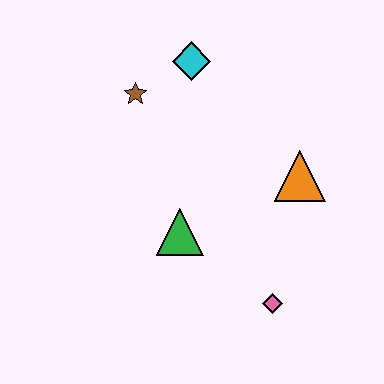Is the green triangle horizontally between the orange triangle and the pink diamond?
No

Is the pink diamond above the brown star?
No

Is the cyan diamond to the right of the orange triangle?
No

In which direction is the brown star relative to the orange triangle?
The brown star is to the left of the orange triangle.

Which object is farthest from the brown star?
The pink diamond is farthest from the brown star.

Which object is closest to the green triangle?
The pink diamond is closest to the green triangle.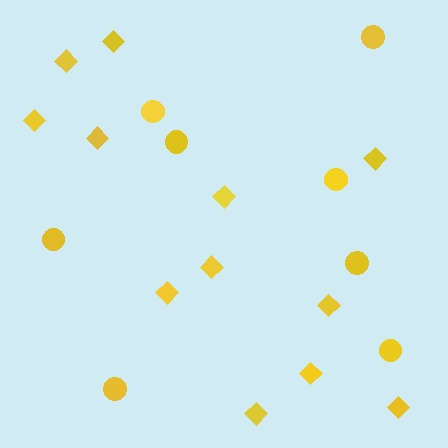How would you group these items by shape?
There are 2 groups: one group of diamonds (12) and one group of circles (8).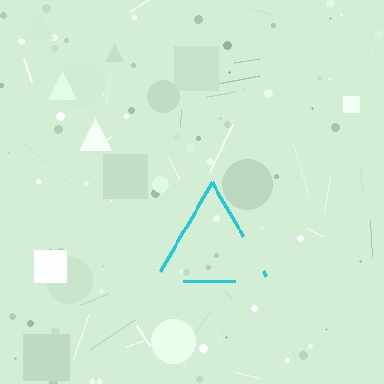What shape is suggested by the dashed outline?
The dashed outline suggests a triangle.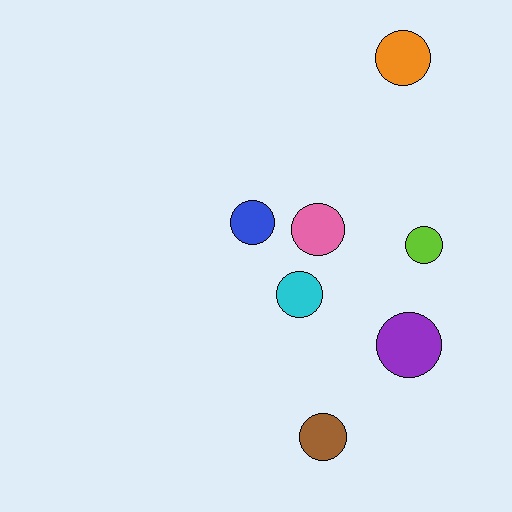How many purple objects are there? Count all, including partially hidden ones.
There is 1 purple object.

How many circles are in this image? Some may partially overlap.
There are 7 circles.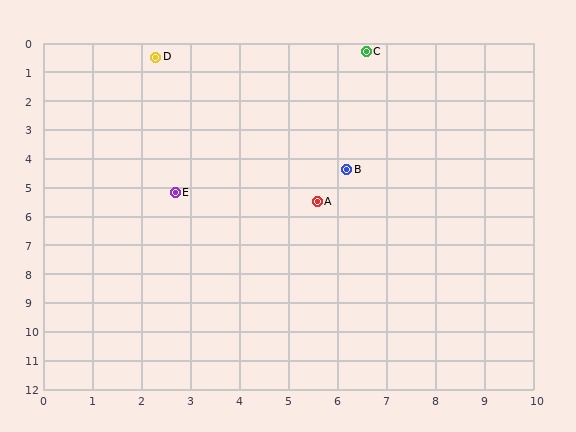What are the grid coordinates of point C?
Point C is at approximately (6.6, 0.3).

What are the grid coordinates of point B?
Point B is at approximately (6.2, 4.4).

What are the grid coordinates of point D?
Point D is at approximately (2.3, 0.5).